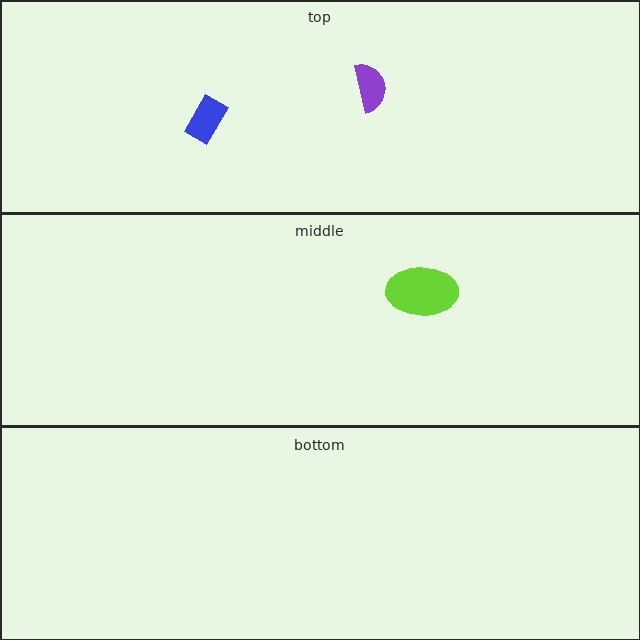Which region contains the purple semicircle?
The top region.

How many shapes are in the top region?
2.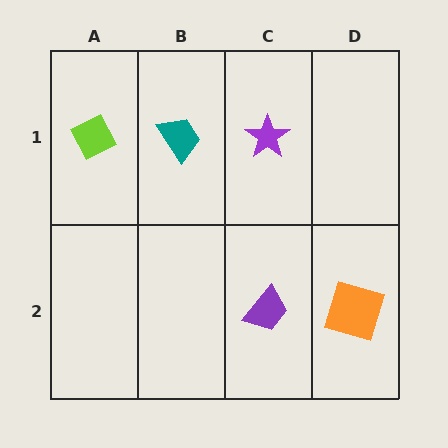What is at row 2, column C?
A purple trapezoid.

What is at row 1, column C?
A purple star.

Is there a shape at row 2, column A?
No, that cell is empty.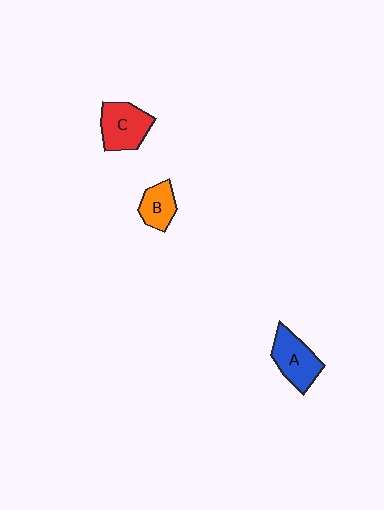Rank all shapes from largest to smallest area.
From largest to smallest: C (red), A (blue), B (orange).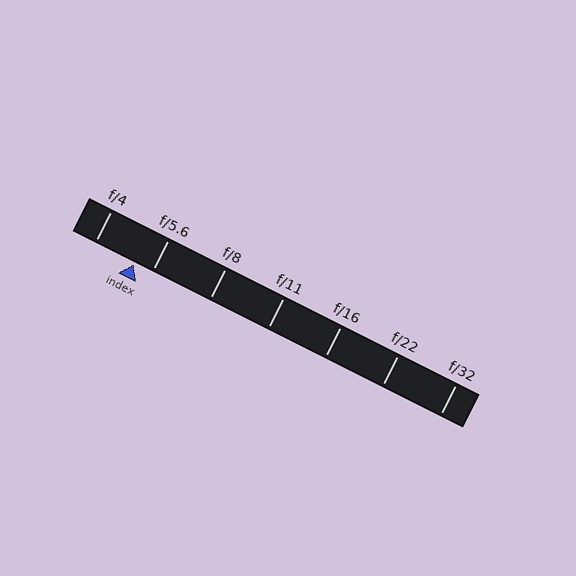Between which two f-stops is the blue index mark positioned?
The index mark is between f/4 and f/5.6.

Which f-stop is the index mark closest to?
The index mark is closest to f/5.6.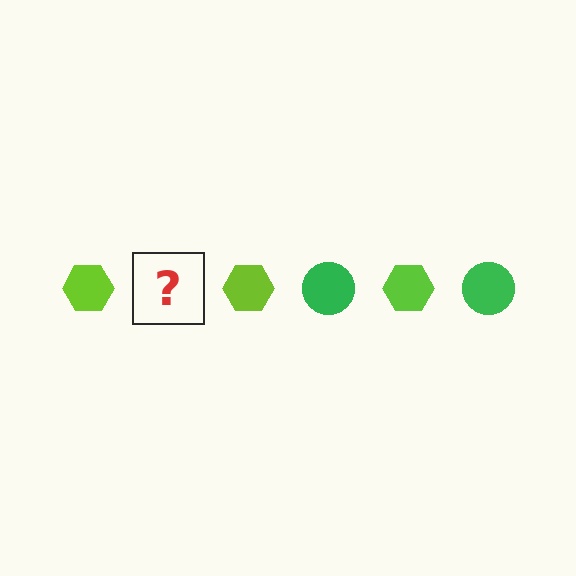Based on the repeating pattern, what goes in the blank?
The blank should be a green circle.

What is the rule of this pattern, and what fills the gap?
The rule is that the pattern alternates between lime hexagon and green circle. The gap should be filled with a green circle.